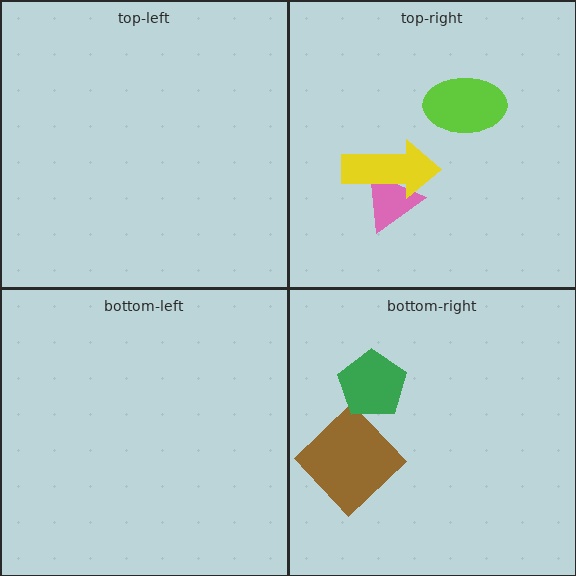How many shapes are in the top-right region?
3.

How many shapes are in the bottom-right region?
2.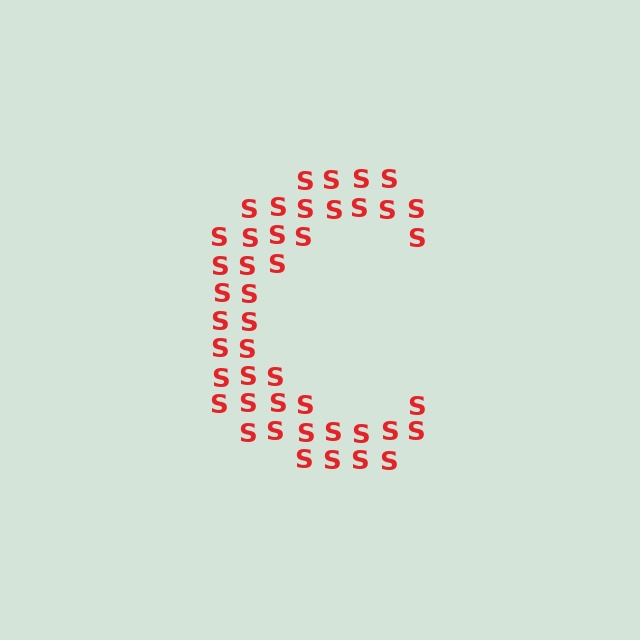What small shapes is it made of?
It is made of small letter S's.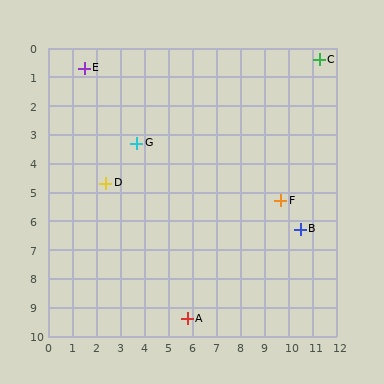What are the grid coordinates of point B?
Point B is at approximately (10.5, 6.3).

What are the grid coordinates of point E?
Point E is at approximately (1.5, 0.7).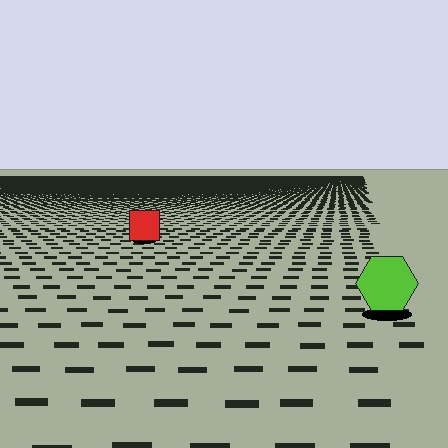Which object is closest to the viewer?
The lime hexagon is closest. The texture marks near it are larger and more spread out.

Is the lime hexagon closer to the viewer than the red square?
Yes. The lime hexagon is closer — you can tell from the texture gradient: the ground texture is coarser near it.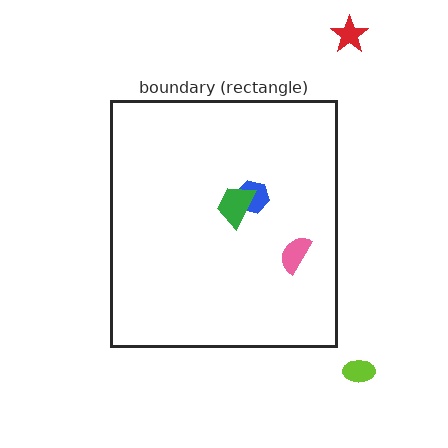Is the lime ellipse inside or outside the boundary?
Outside.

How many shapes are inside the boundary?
3 inside, 2 outside.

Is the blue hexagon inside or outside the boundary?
Inside.